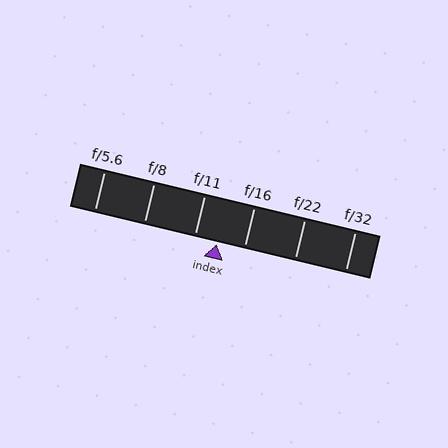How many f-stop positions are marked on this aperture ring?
There are 6 f-stop positions marked.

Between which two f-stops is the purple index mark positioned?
The index mark is between f/11 and f/16.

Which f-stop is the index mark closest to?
The index mark is closest to f/11.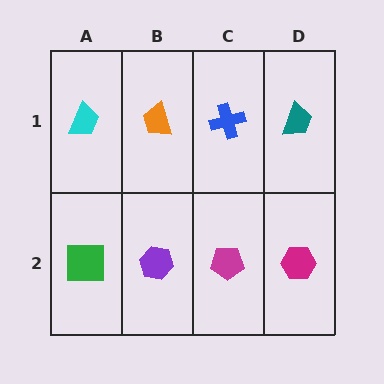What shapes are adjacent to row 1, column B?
A purple hexagon (row 2, column B), a cyan trapezoid (row 1, column A), a blue cross (row 1, column C).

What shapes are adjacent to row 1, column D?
A magenta hexagon (row 2, column D), a blue cross (row 1, column C).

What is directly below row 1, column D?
A magenta hexagon.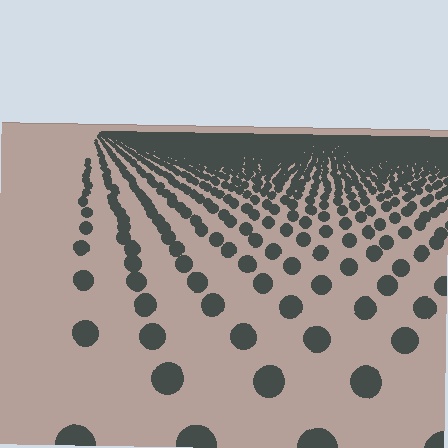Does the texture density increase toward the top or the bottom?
Density increases toward the top.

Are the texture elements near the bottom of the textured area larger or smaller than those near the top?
Larger. Near the bottom, elements are closer to the viewer and appear at a bigger on-screen size.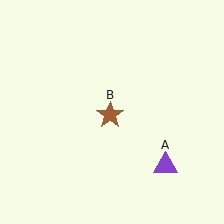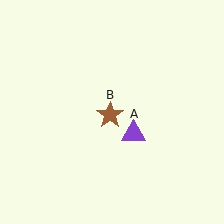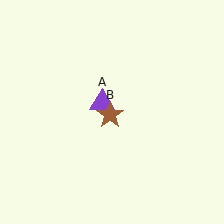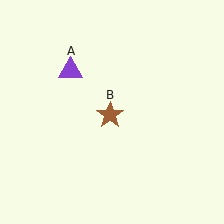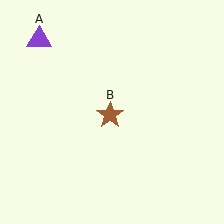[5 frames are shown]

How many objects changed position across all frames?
1 object changed position: purple triangle (object A).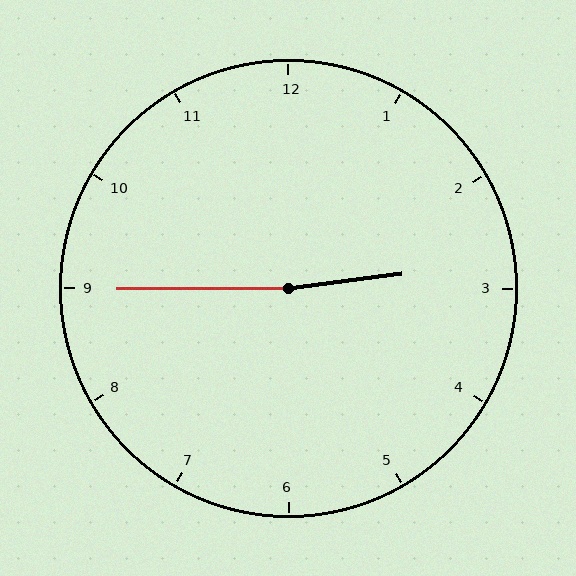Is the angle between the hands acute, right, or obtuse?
It is obtuse.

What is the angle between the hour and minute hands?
Approximately 172 degrees.